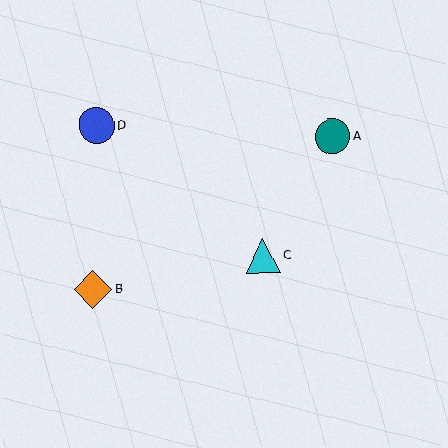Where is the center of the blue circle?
The center of the blue circle is at (96, 125).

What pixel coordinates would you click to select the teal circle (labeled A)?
Click at (333, 137) to select the teal circle A.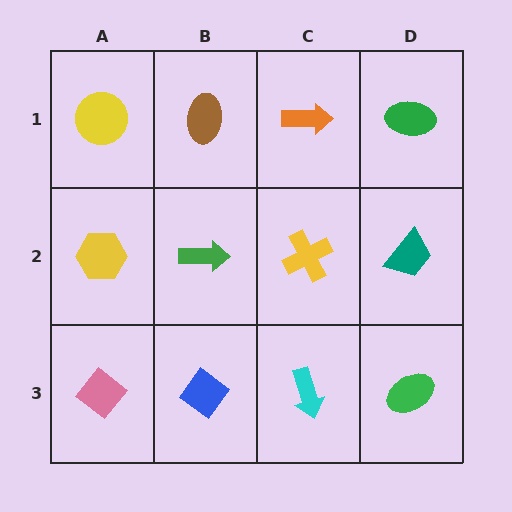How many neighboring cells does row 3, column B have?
3.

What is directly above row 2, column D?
A green ellipse.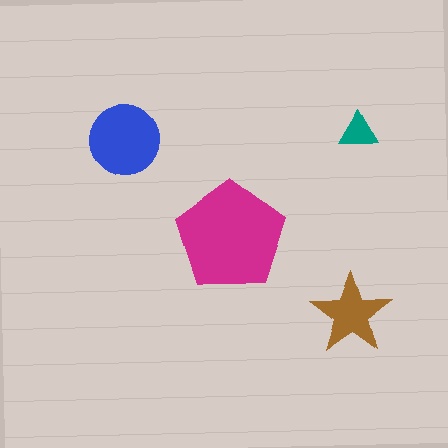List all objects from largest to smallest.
The magenta pentagon, the blue circle, the brown star, the teal triangle.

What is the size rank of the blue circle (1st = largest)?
2nd.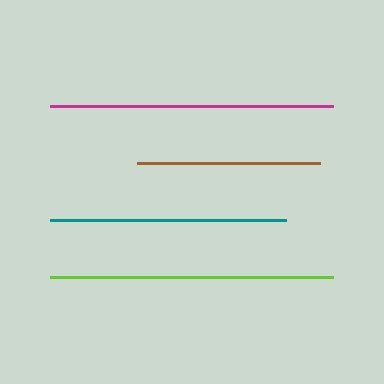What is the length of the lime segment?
The lime segment is approximately 283 pixels long.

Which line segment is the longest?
The magenta line is the longest at approximately 284 pixels.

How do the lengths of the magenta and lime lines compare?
The magenta and lime lines are approximately the same length.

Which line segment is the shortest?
The brown line is the shortest at approximately 184 pixels.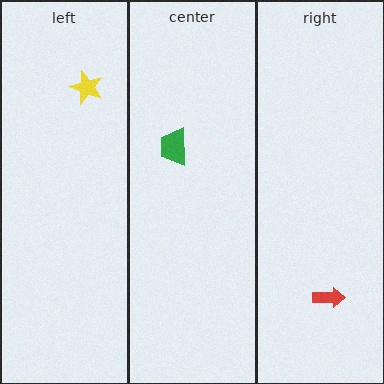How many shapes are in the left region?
1.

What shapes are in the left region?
The yellow star.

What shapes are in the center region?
The green trapezoid.